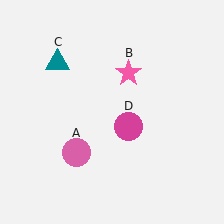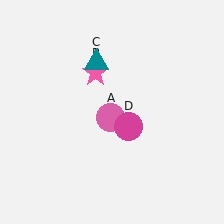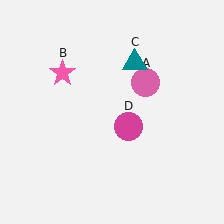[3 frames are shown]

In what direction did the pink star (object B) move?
The pink star (object B) moved left.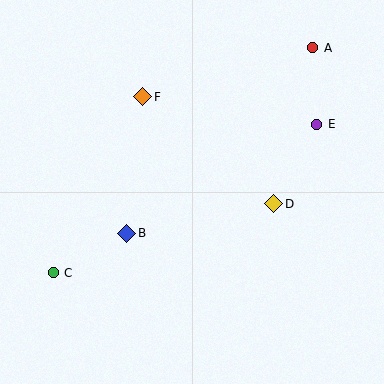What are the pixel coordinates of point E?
Point E is at (317, 124).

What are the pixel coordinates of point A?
Point A is at (312, 48).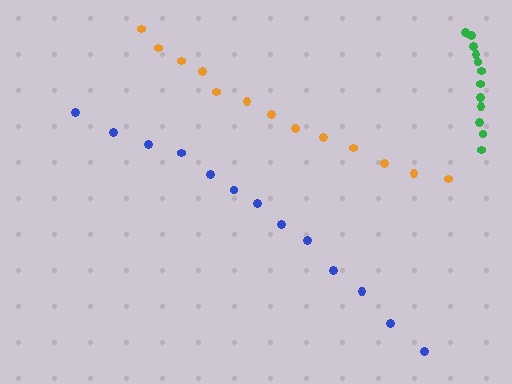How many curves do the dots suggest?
There are 3 distinct paths.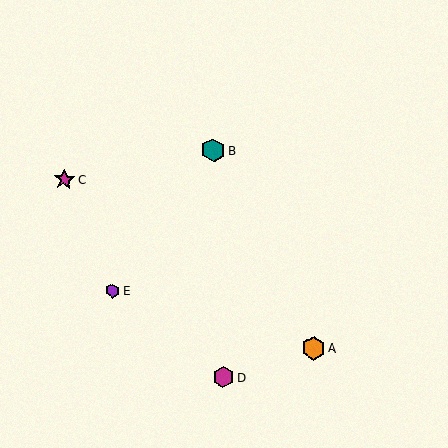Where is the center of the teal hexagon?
The center of the teal hexagon is at (213, 150).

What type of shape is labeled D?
Shape D is a magenta hexagon.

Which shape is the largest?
The teal hexagon (labeled B) is the largest.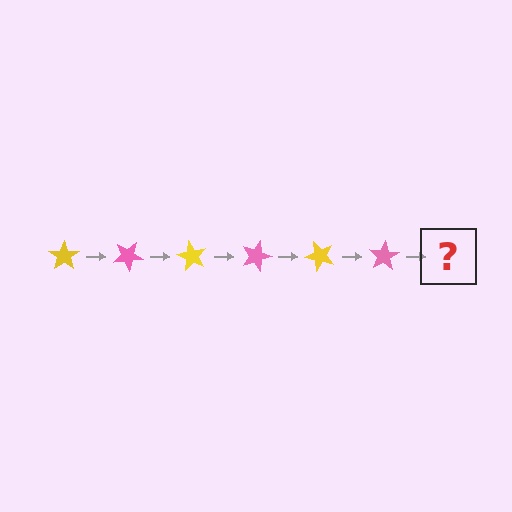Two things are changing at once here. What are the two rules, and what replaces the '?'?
The two rules are that it rotates 30 degrees each step and the color cycles through yellow and pink. The '?' should be a yellow star, rotated 180 degrees from the start.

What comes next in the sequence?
The next element should be a yellow star, rotated 180 degrees from the start.